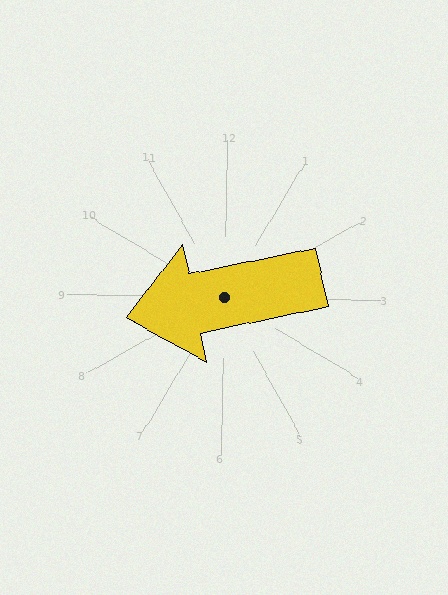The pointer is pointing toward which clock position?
Roughly 9 o'clock.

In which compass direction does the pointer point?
West.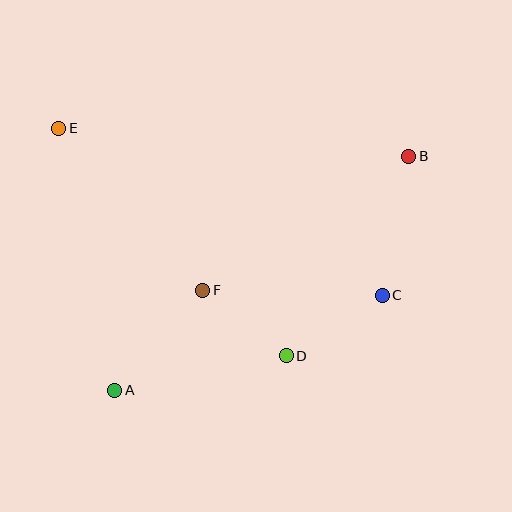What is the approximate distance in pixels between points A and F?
The distance between A and F is approximately 133 pixels.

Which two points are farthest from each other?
Points A and B are farthest from each other.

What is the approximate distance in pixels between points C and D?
The distance between C and D is approximately 113 pixels.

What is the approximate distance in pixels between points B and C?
The distance between B and C is approximately 141 pixels.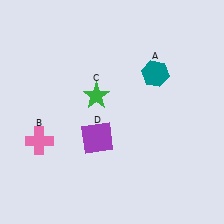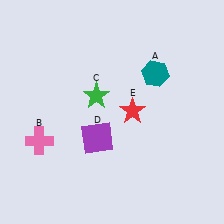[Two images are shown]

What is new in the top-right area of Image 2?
A red star (E) was added in the top-right area of Image 2.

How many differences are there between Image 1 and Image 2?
There is 1 difference between the two images.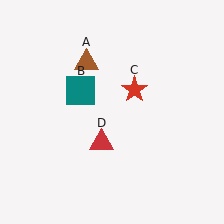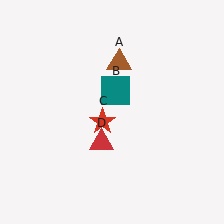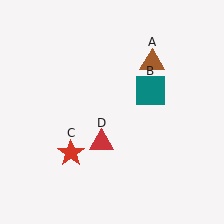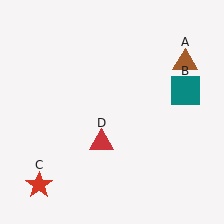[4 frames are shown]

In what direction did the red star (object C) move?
The red star (object C) moved down and to the left.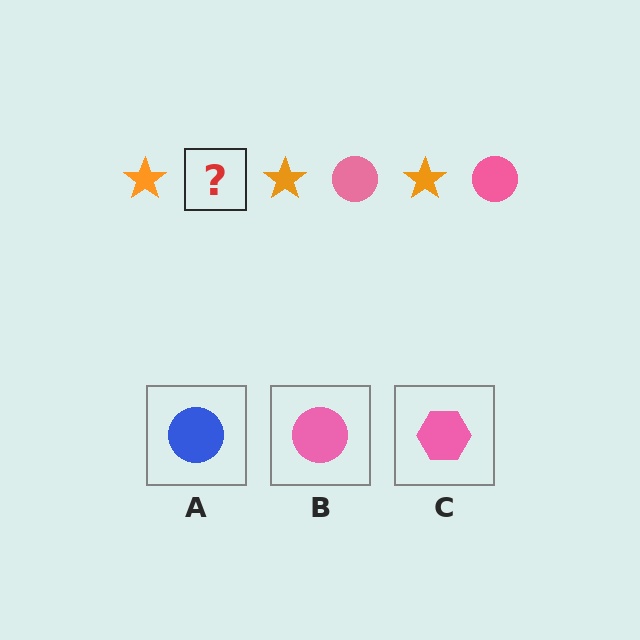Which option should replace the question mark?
Option B.